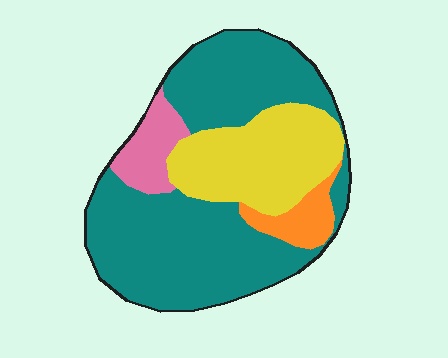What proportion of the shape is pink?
Pink covers 8% of the shape.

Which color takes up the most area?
Teal, at roughly 60%.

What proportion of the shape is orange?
Orange covers about 5% of the shape.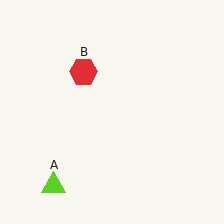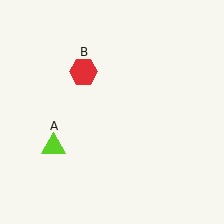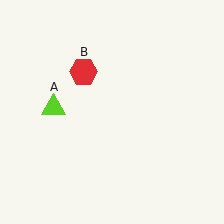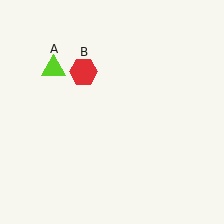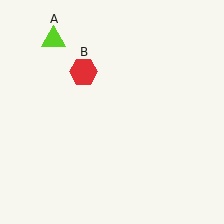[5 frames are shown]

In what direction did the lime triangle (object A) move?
The lime triangle (object A) moved up.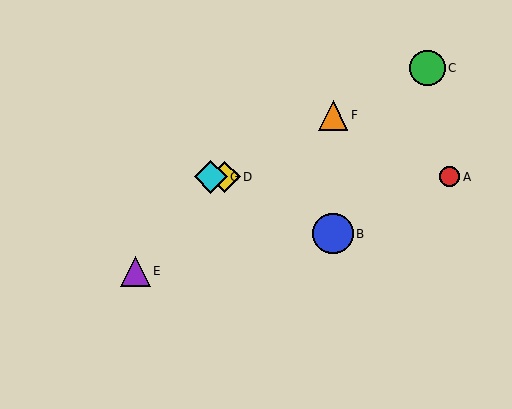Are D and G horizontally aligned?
Yes, both are at y≈177.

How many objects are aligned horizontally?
3 objects (A, D, G) are aligned horizontally.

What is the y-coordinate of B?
Object B is at y≈234.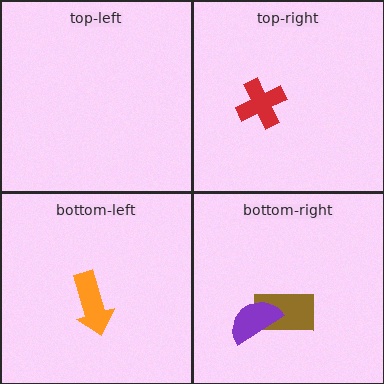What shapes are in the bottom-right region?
The brown rectangle, the purple semicircle.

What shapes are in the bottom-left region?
The orange arrow.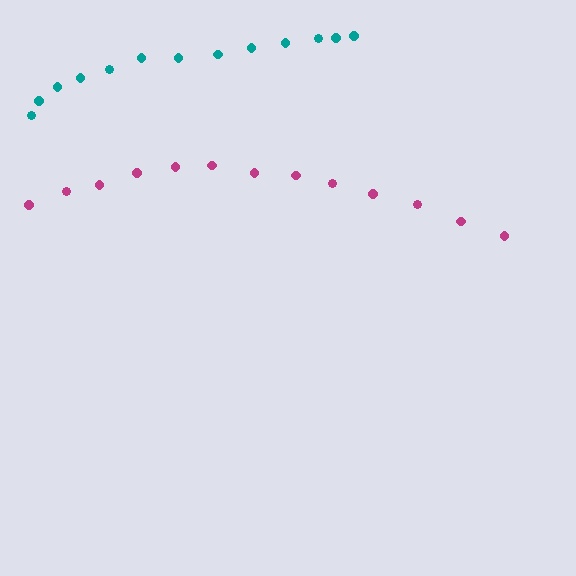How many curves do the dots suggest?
There are 2 distinct paths.